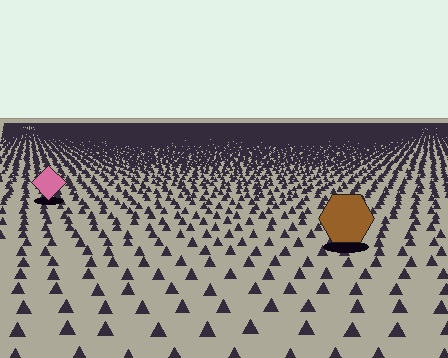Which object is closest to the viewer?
The brown hexagon is closest. The texture marks near it are larger and more spread out.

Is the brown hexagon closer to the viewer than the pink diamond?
Yes. The brown hexagon is closer — you can tell from the texture gradient: the ground texture is coarser near it.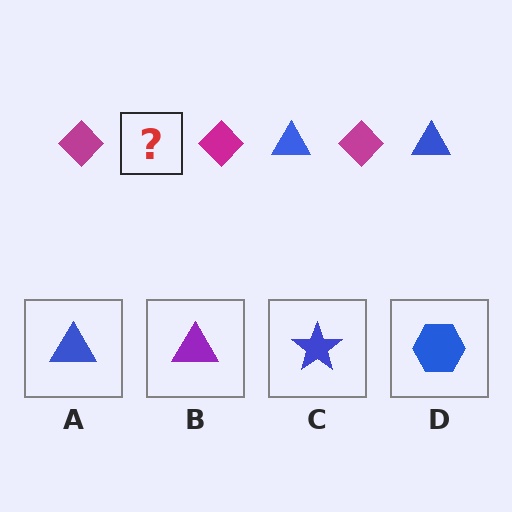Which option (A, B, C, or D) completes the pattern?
A.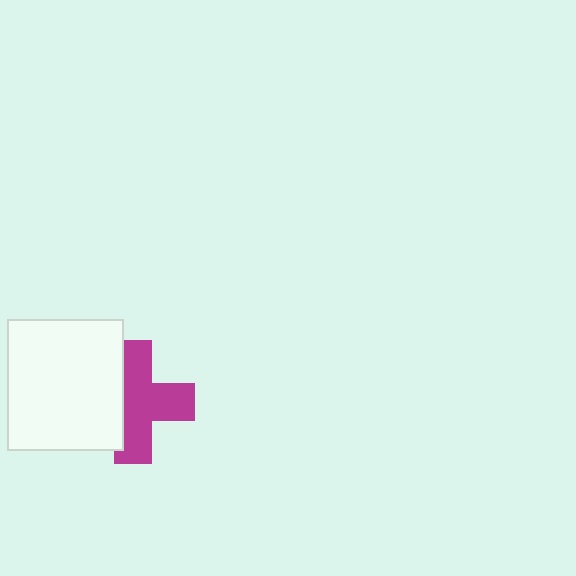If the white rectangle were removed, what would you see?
You would see the complete magenta cross.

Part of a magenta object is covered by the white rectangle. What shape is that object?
It is a cross.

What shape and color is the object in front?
The object in front is a white rectangle.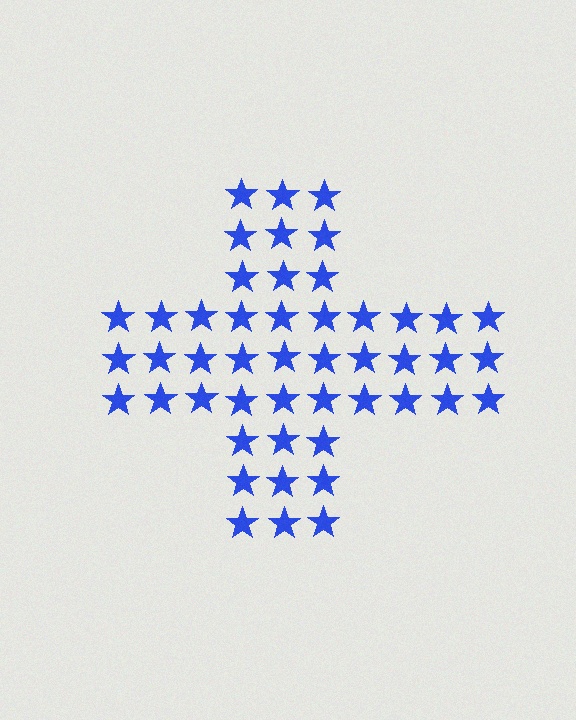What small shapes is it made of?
It is made of small stars.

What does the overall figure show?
The overall figure shows a cross.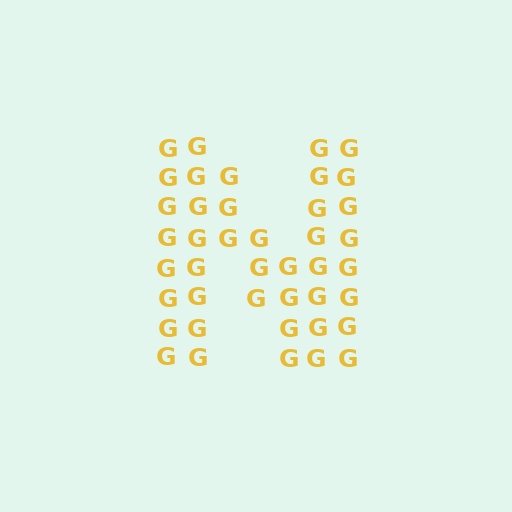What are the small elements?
The small elements are letter G's.